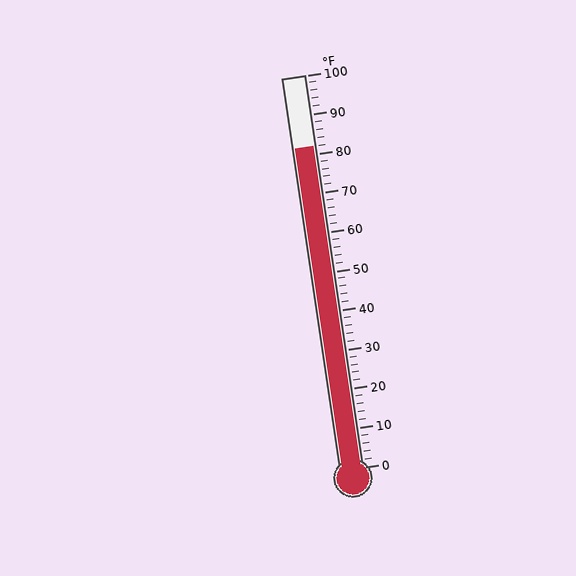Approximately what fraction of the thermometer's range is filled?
The thermometer is filled to approximately 80% of its range.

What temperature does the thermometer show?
The thermometer shows approximately 82°F.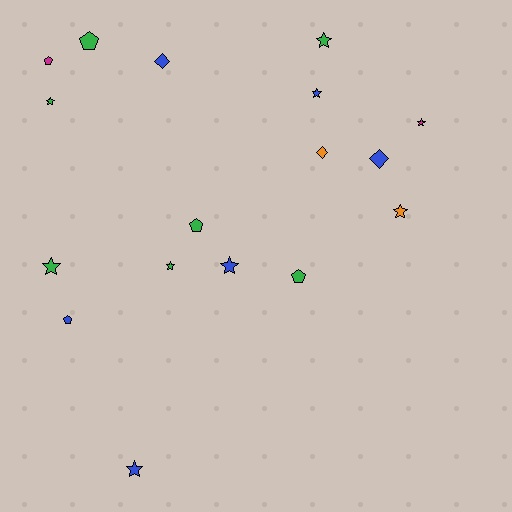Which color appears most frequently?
Green, with 7 objects.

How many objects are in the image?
There are 17 objects.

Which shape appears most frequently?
Star, with 9 objects.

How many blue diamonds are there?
There are 2 blue diamonds.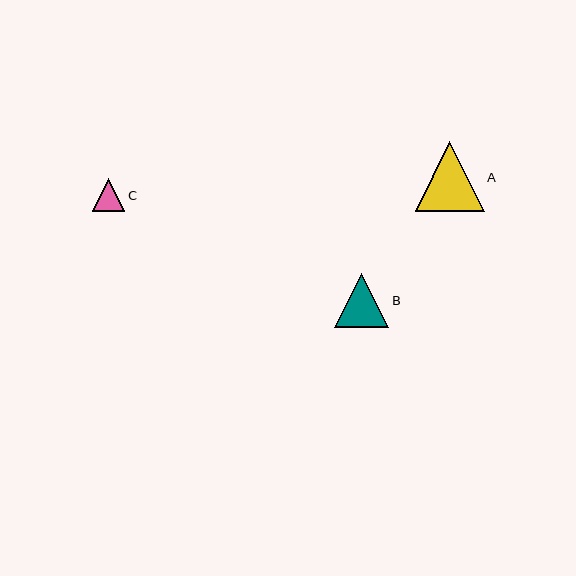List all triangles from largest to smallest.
From largest to smallest: A, B, C.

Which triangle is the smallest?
Triangle C is the smallest with a size of approximately 32 pixels.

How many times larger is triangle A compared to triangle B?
Triangle A is approximately 1.3 times the size of triangle B.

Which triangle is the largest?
Triangle A is the largest with a size of approximately 69 pixels.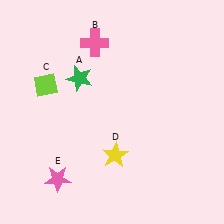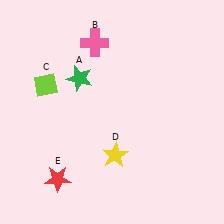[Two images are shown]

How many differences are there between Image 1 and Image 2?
There is 1 difference between the two images.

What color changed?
The star (E) changed from pink in Image 1 to red in Image 2.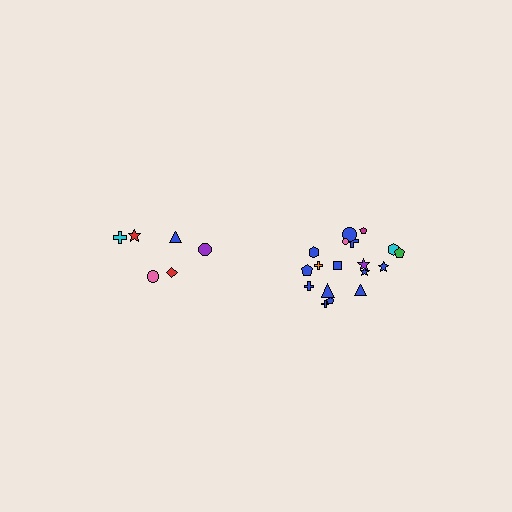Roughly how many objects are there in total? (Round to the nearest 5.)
Roughly 25 objects in total.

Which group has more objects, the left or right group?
The right group.